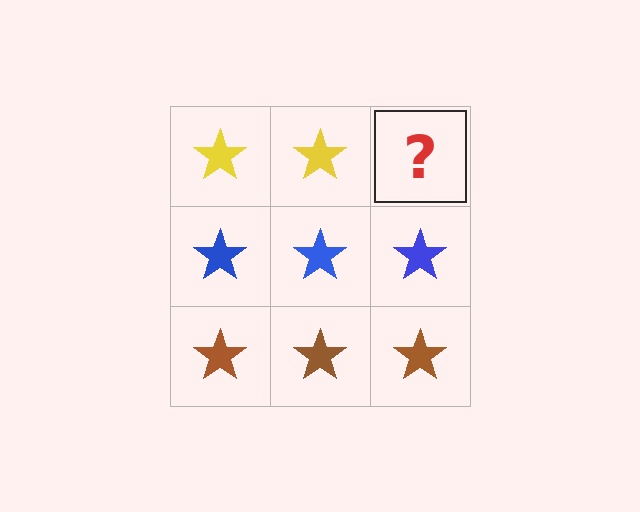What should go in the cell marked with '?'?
The missing cell should contain a yellow star.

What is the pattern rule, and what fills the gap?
The rule is that each row has a consistent color. The gap should be filled with a yellow star.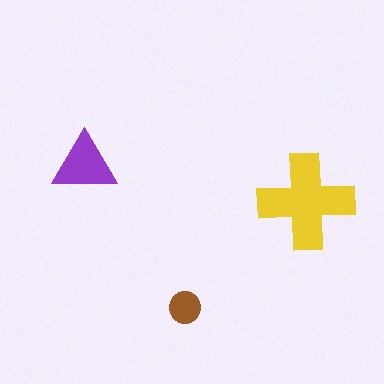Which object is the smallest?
The brown circle.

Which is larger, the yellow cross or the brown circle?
The yellow cross.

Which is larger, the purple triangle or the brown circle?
The purple triangle.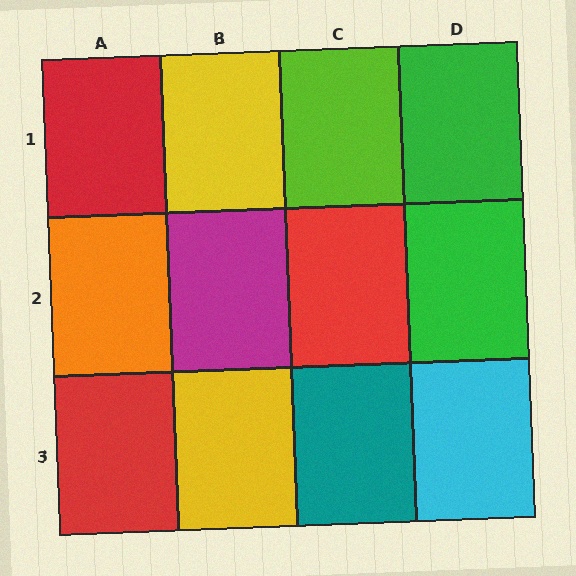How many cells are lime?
1 cell is lime.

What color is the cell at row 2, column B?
Magenta.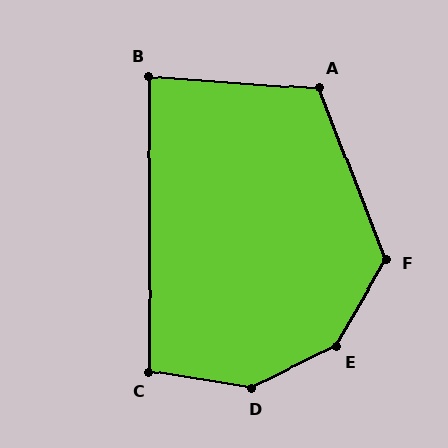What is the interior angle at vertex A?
Approximately 115 degrees (obtuse).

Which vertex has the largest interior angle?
E, at approximately 146 degrees.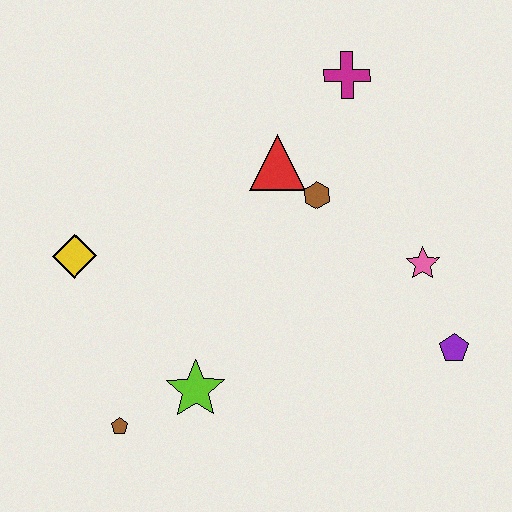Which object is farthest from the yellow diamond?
The purple pentagon is farthest from the yellow diamond.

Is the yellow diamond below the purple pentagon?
No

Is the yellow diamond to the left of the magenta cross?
Yes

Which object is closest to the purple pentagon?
The pink star is closest to the purple pentagon.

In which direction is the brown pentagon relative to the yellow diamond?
The brown pentagon is below the yellow diamond.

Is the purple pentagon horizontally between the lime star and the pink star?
No